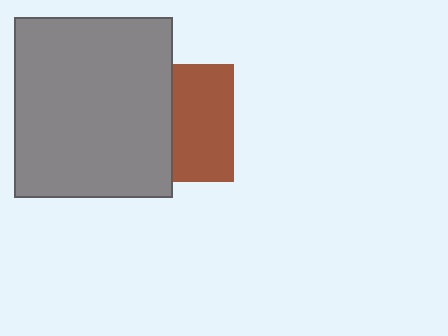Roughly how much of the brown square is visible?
About half of it is visible (roughly 51%).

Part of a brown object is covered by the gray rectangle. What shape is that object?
It is a square.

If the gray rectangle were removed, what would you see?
You would see the complete brown square.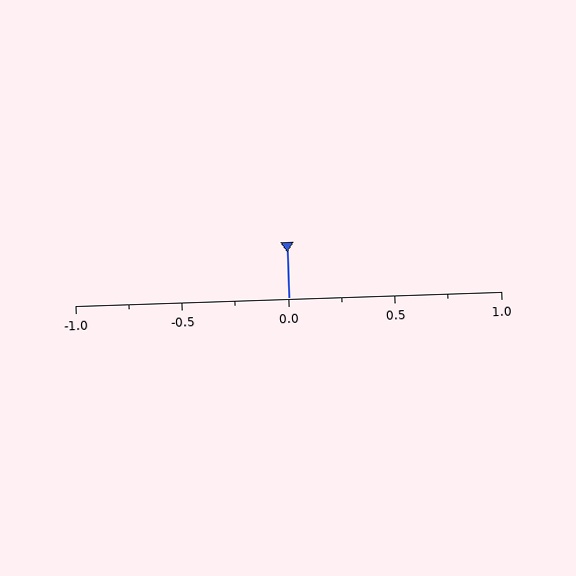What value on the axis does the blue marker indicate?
The marker indicates approximately 0.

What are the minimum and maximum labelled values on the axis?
The axis runs from -1.0 to 1.0.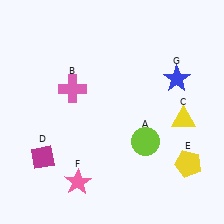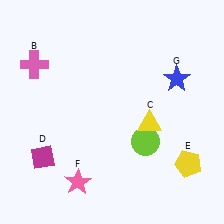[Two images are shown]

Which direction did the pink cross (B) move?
The pink cross (B) moved left.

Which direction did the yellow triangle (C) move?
The yellow triangle (C) moved left.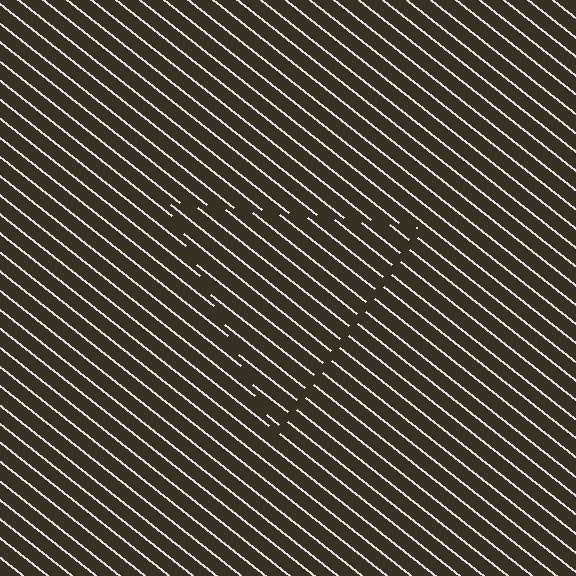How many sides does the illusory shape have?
3 sides — the line-ends trace a triangle.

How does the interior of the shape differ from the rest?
The interior of the shape contains the same grating, shifted by half a period — the contour is defined by the phase discontinuity where line-ends from the inner and outer gratings abut.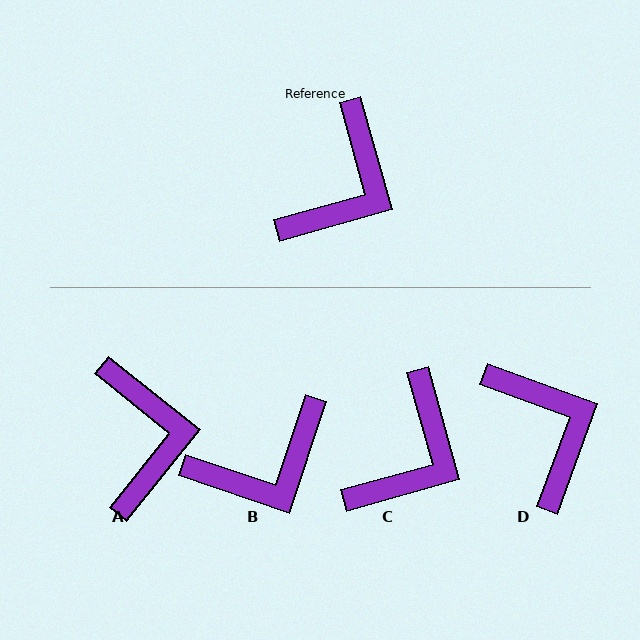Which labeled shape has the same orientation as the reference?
C.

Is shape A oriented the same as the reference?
No, it is off by about 36 degrees.